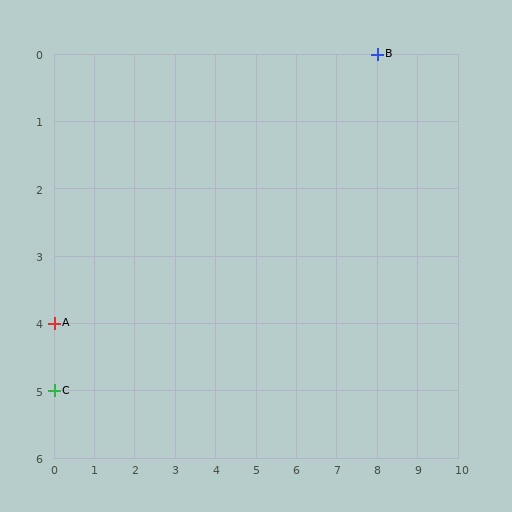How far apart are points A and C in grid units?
Points A and C are 1 row apart.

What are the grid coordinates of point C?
Point C is at grid coordinates (0, 5).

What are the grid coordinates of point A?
Point A is at grid coordinates (0, 4).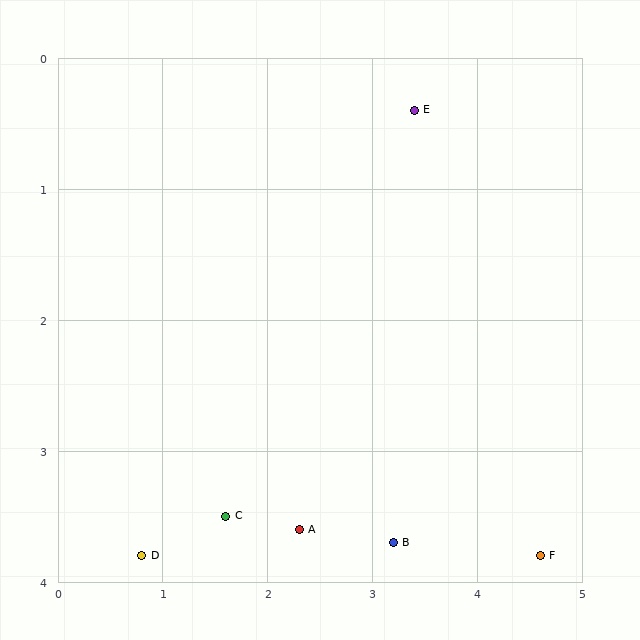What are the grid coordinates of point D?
Point D is at approximately (0.8, 3.8).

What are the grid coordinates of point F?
Point F is at approximately (4.6, 3.8).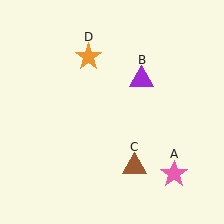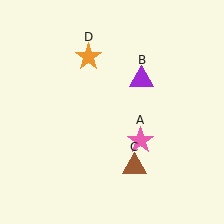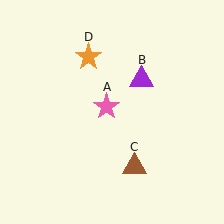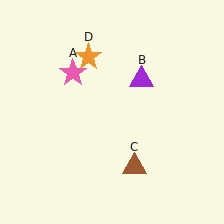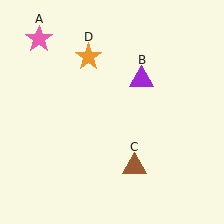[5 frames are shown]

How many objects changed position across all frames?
1 object changed position: pink star (object A).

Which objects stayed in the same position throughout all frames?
Purple triangle (object B) and brown triangle (object C) and orange star (object D) remained stationary.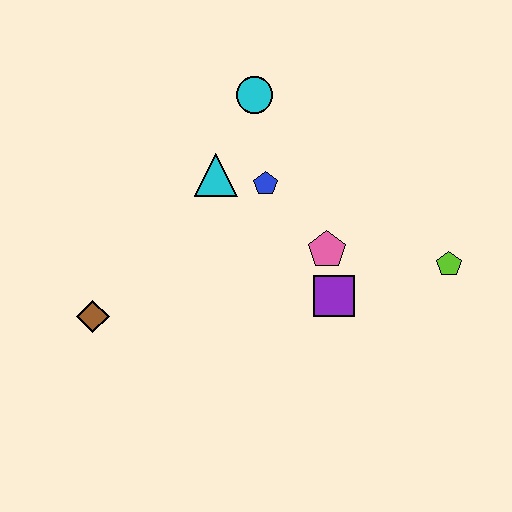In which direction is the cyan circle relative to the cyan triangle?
The cyan circle is above the cyan triangle.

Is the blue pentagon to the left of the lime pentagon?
Yes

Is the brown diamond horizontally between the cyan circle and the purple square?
No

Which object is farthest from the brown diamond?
The lime pentagon is farthest from the brown diamond.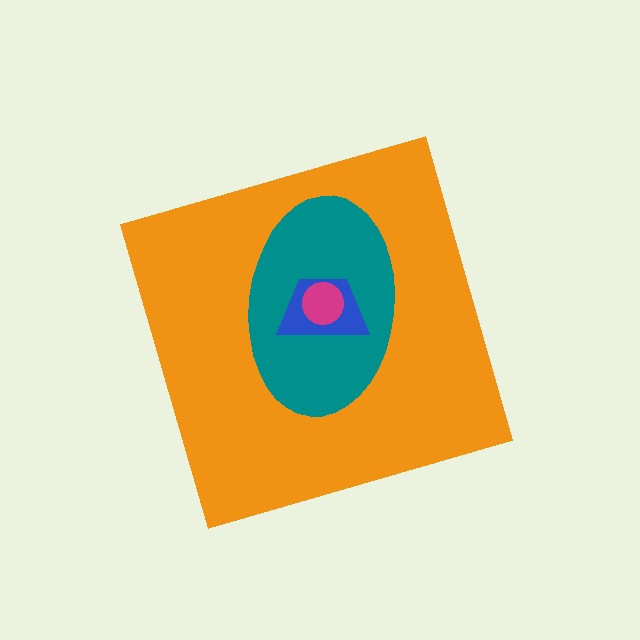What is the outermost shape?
The orange diamond.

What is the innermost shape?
The magenta circle.